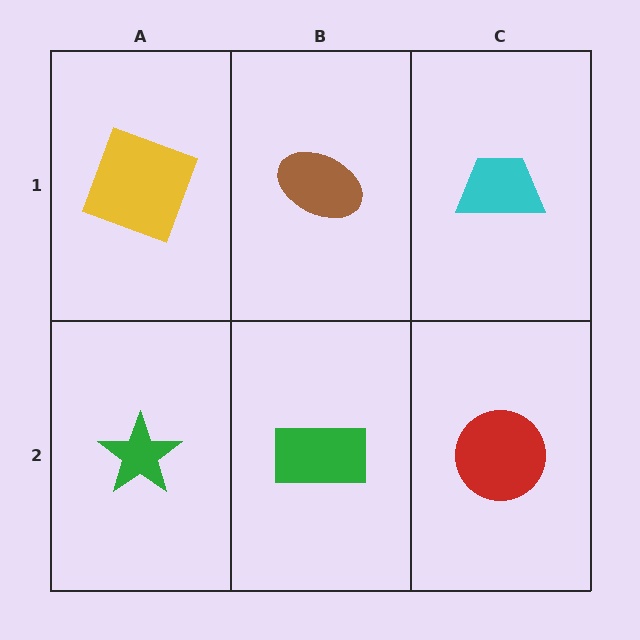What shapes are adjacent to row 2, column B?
A brown ellipse (row 1, column B), a green star (row 2, column A), a red circle (row 2, column C).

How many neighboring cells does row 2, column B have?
3.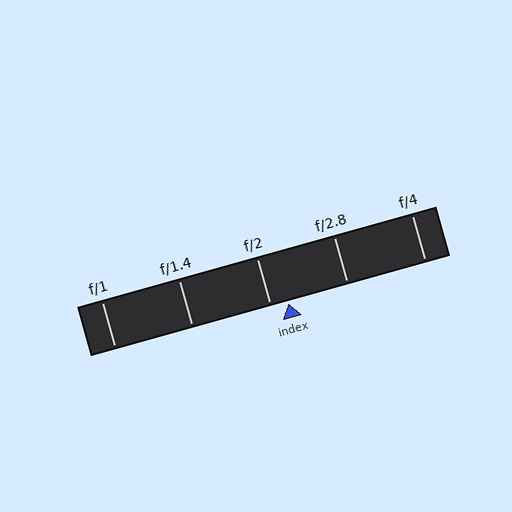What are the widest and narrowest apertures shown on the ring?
The widest aperture shown is f/1 and the narrowest is f/4.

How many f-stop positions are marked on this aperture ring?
There are 5 f-stop positions marked.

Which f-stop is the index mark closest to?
The index mark is closest to f/2.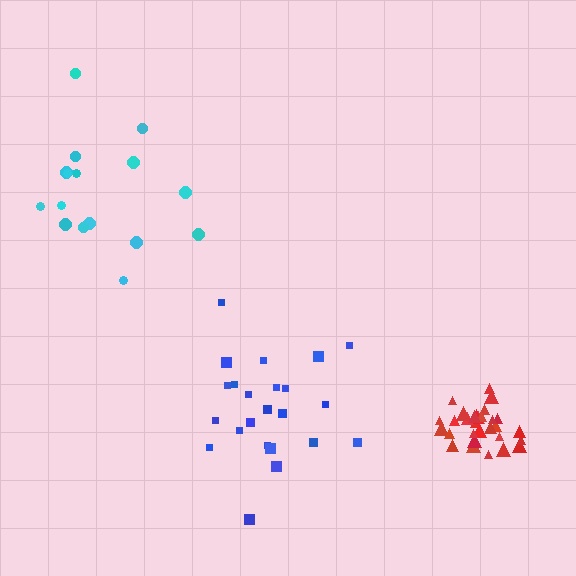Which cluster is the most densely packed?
Red.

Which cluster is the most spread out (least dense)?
Cyan.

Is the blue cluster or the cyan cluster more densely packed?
Blue.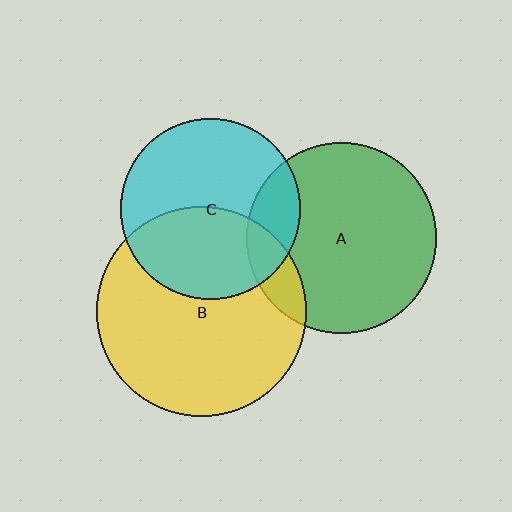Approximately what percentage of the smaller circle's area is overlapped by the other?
Approximately 40%.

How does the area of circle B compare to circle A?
Approximately 1.2 times.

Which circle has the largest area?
Circle B (yellow).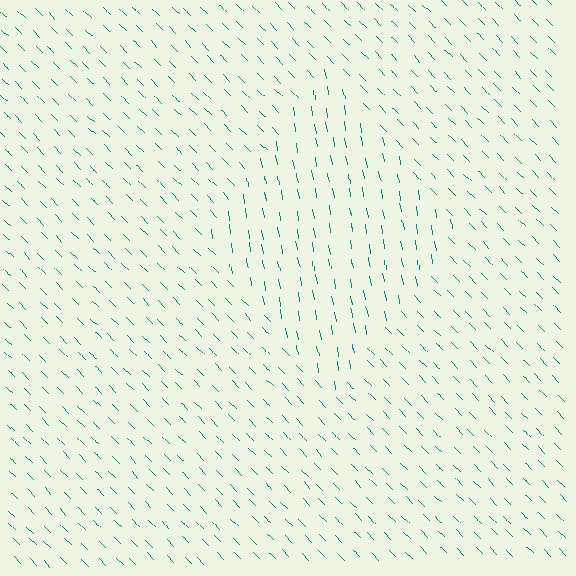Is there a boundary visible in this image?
Yes, there is a texture boundary formed by a change in line orientation.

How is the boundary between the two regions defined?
The boundary is defined purely by a change in line orientation (approximately 35 degrees difference). All lines are the same color and thickness.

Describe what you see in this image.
The image is filled with small teal line segments. A diamond region in the image has lines oriented differently from the surrounding lines, creating a visible texture boundary.